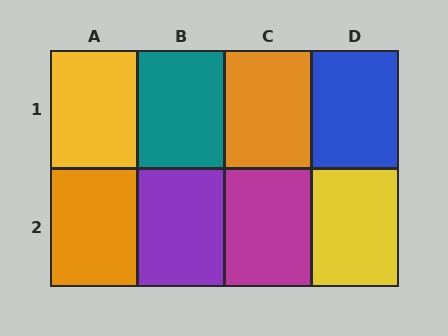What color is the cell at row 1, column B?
Teal.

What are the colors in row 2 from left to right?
Orange, purple, magenta, yellow.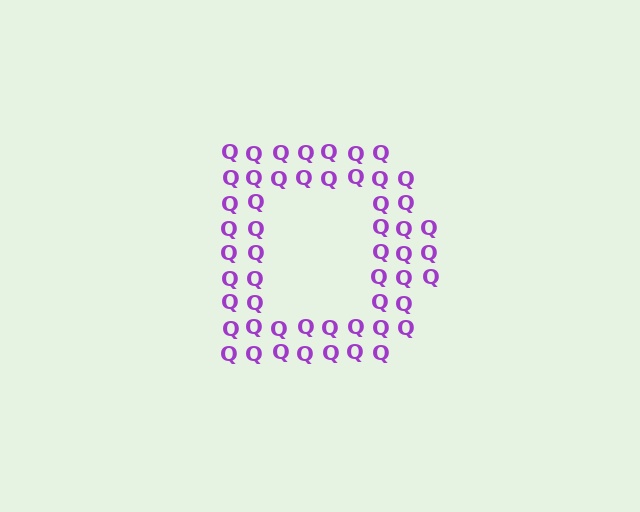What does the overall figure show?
The overall figure shows the letter D.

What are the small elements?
The small elements are letter Q's.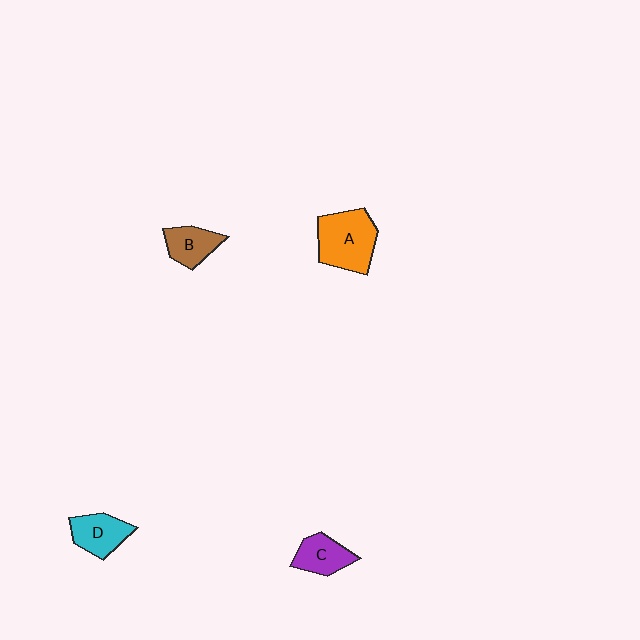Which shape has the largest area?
Shape A (orange).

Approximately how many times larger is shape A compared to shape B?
Approximately 1.8 times.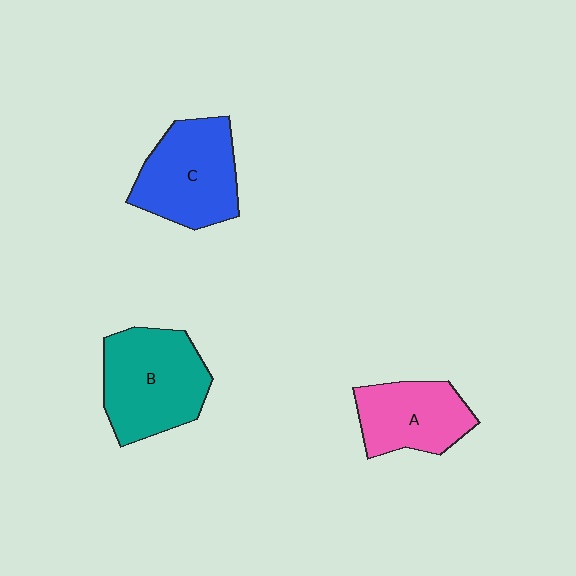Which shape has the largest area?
Shape B (teal).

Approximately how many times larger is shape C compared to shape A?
Approximately 1.3 times.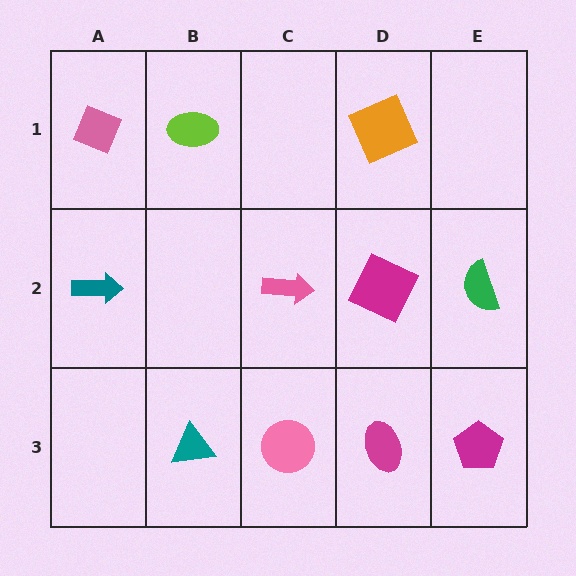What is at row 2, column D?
A magenta square.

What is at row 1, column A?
A pink diamond.